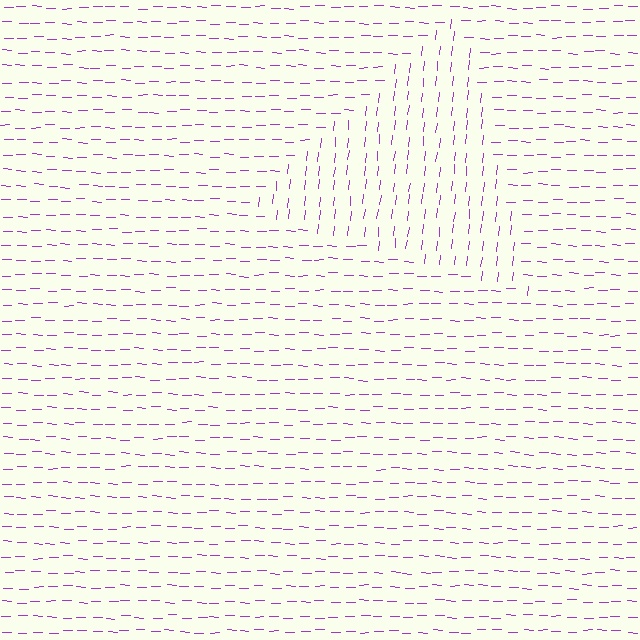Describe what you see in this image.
The image is filled with small purple line segments. A triangle region in the image has lines oriented differently from the surrounding lines, creating a visible texture boundary.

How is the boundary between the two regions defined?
The boundary is defined purely by a change in line orientation (approximately 85 degrees difference). All lines are the same color and thickness.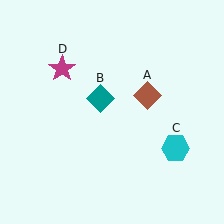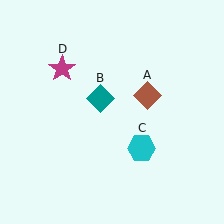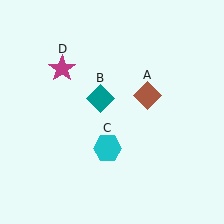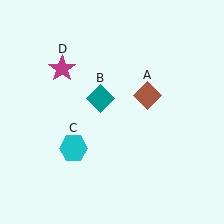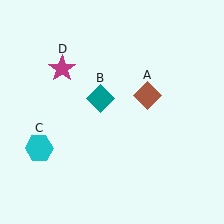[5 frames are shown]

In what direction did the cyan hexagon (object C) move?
The cyan hexagon (object C) moved left.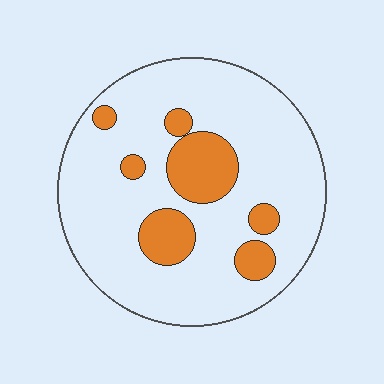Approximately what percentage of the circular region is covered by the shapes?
Approximately 20%.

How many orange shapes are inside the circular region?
7.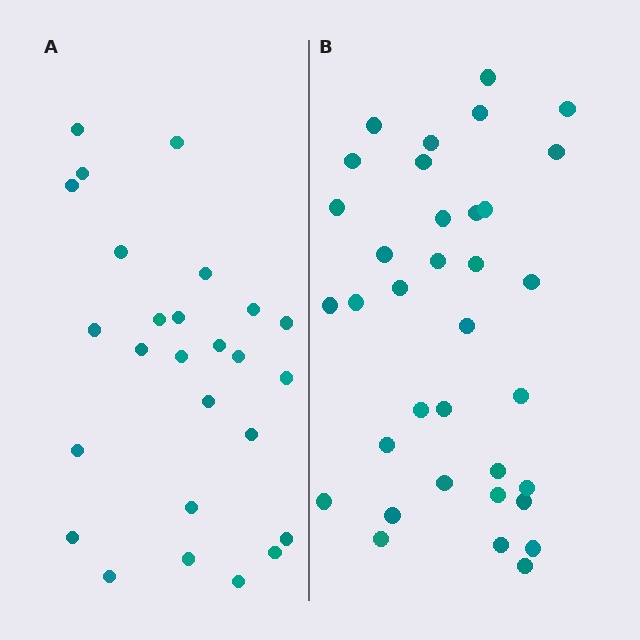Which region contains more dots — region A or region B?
Region B (the right region) has more dots.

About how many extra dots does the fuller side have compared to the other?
Region B has roughly 8 or so more dots than region A.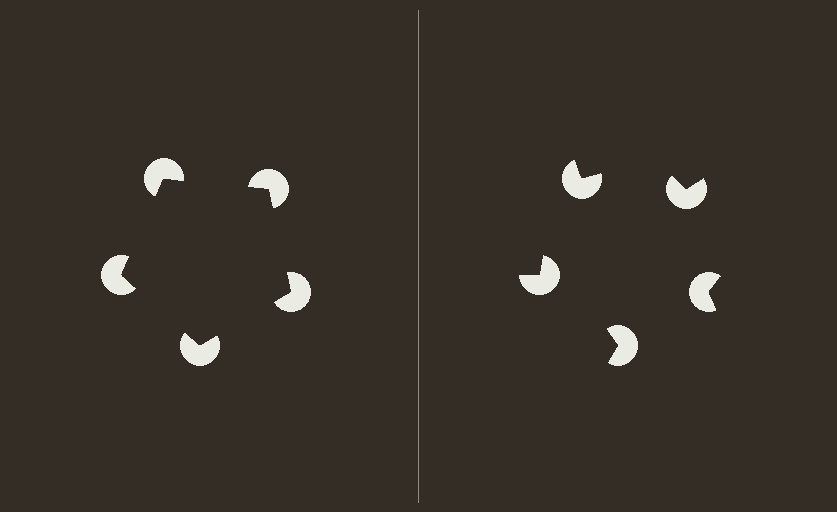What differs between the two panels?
The pac-man discs are positioned identically on both sides; only the wedge orientations differ. On the left they align to a pentagon; on the right they are misaligned.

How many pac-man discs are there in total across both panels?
10 — 5 on each side.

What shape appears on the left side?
An illusory pentagon.